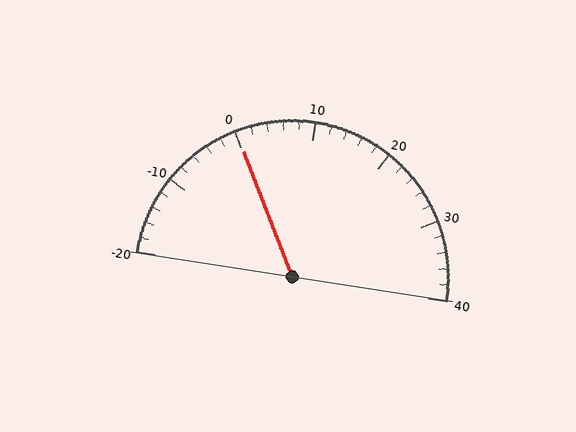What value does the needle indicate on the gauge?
The needle indicates approximately 0.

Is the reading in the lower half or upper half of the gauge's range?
The reading is in the lower half of the range (-20 to 40).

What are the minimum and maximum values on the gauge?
The gauge ranges from -20 to 40.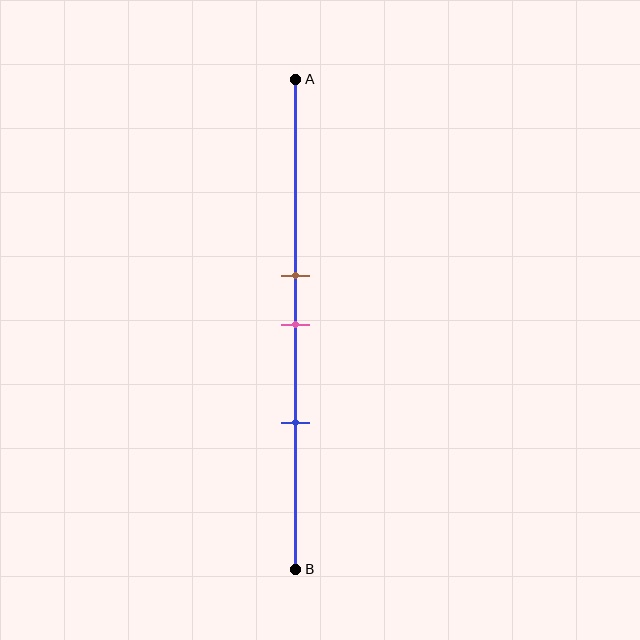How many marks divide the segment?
There are 3 marks dividing the segment.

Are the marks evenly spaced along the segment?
Yes, the marks are approximately evenly spaced.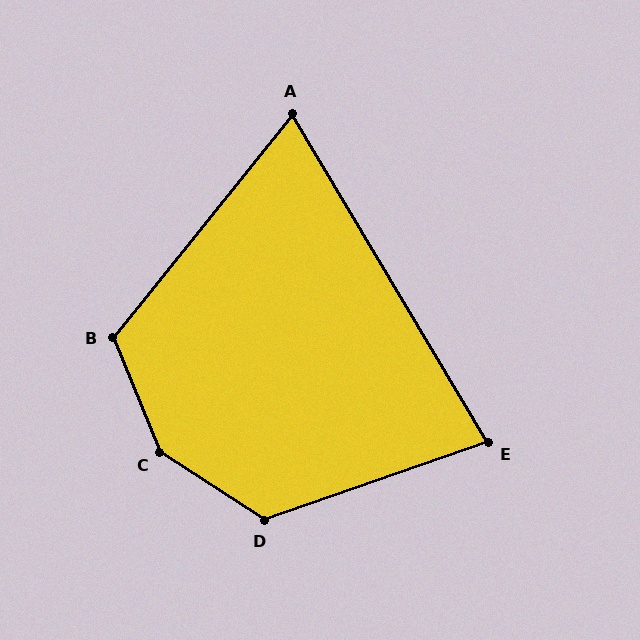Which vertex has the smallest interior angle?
A, at approximately 70 degrees.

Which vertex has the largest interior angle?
C, at approximately 145 degrees.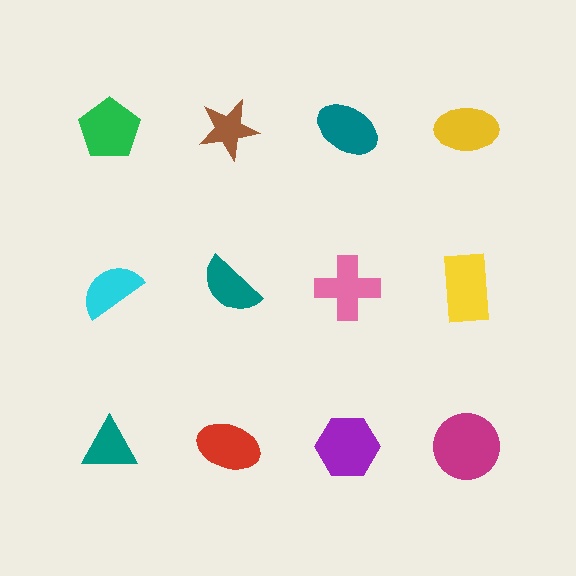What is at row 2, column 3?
A pink cross.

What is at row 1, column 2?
A brown star.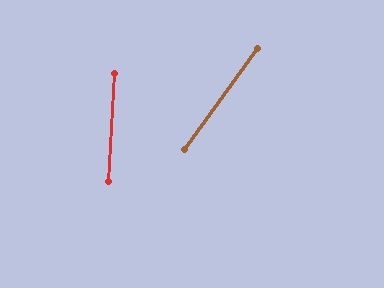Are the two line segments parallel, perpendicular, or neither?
Neither parallel nor perpendicular — they differ by about 33°.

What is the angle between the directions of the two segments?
Approximately 33 degrees.